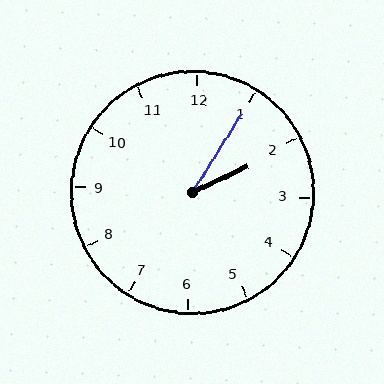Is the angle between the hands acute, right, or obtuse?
It is acute.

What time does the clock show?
2:05.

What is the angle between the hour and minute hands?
Approximately 32 degrees.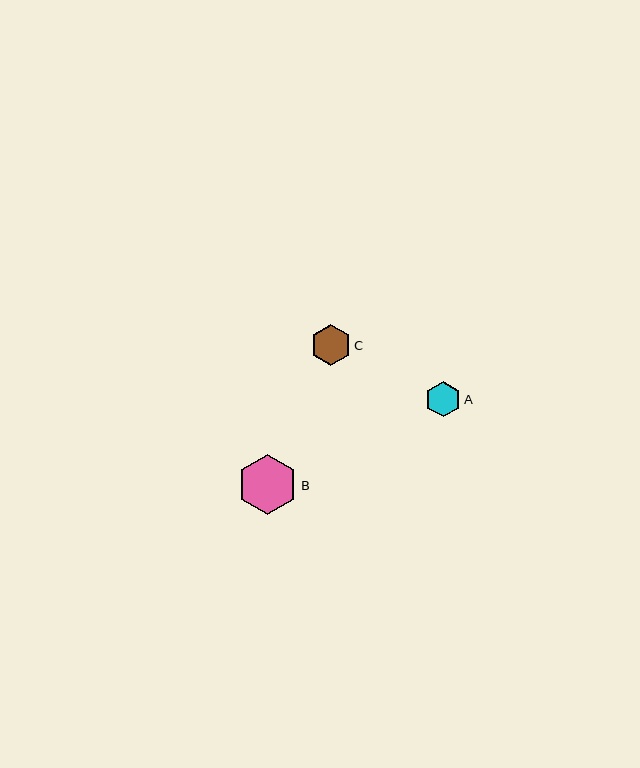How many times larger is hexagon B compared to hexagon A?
Hexagon B is approximately 1.7 times the size of hexagon A.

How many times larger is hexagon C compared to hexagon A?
Hexagon C is approximately 1.2 times the size of hexagon A.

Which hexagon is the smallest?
Hexagon A is the smallest with a size of approximately 35 pixels.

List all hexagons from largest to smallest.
From largest to smallest: B, C, A.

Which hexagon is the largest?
Hexagon B is the largest with a size of approximately 60 pixels.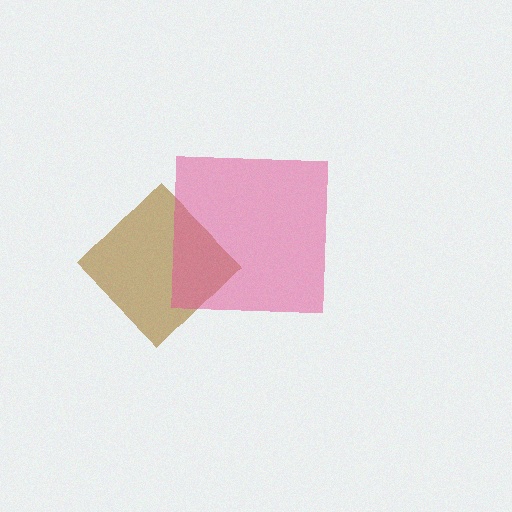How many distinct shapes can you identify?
There are 2 distinct shapes: a brown diamond, a pink square.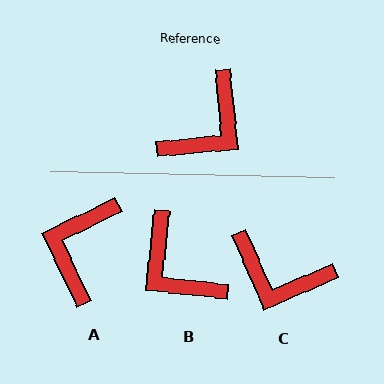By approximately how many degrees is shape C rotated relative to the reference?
Approximately 72 degrees clockwise.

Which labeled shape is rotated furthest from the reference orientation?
A, about 159 degrees away.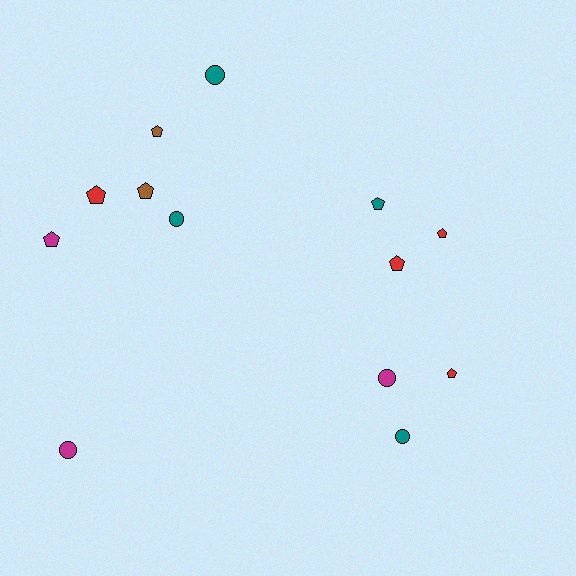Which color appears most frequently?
Teal, with 4 objects.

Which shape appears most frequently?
Pentagon, with 8 objects.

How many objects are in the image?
There are 13 objects.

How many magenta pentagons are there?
There is 1 magenta pentagon.